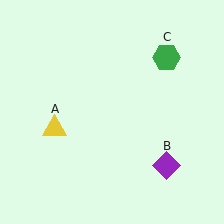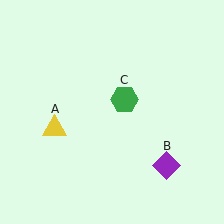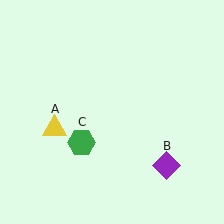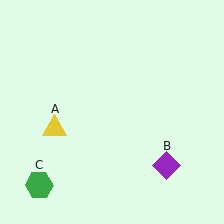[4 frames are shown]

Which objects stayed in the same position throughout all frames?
Yellow triangle (object A) and purple diamond (object B) remained stationary.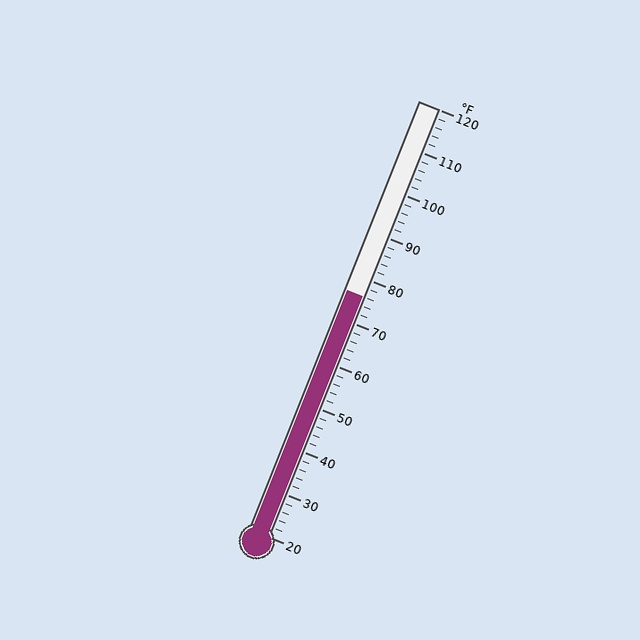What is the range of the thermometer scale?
The thermometer scale ranges from 20°F to 120°F.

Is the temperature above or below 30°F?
The temperature is above 30°F.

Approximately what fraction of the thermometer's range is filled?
The thermometer is filled to approximately 55% of its range.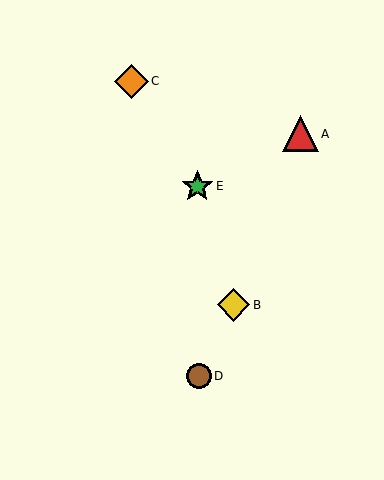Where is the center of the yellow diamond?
The center of the yellow diamond is at (234, 305).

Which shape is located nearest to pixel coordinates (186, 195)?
The green star (labeled E) at (197, 186) is nearest to that location.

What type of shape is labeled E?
Shape E is a green star.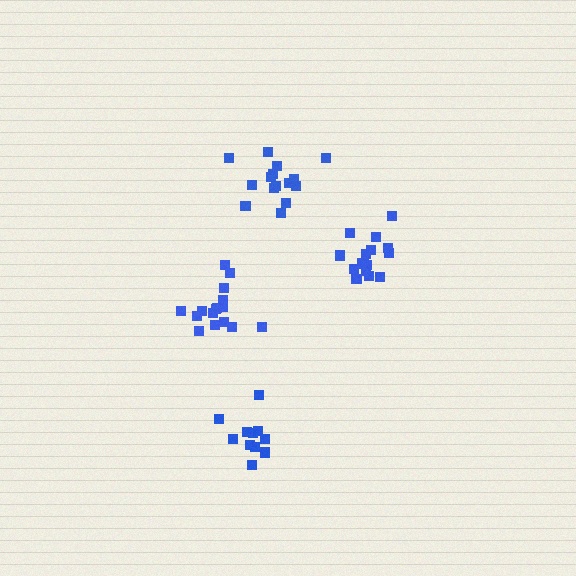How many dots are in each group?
Group 1: 16 dots, Group 2: 11 dots, Group 3: 16 dots, Group 4: 17 dots (60 total).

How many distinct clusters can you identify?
There are 4 distinct clusters.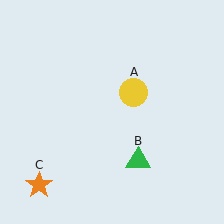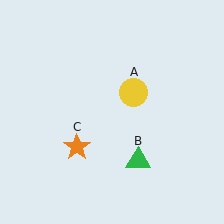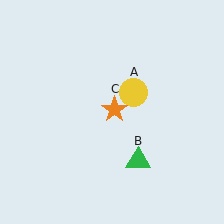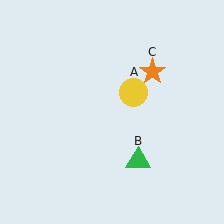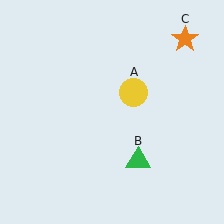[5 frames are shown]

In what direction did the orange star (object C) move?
The orange star (object C) moved up and to the right.